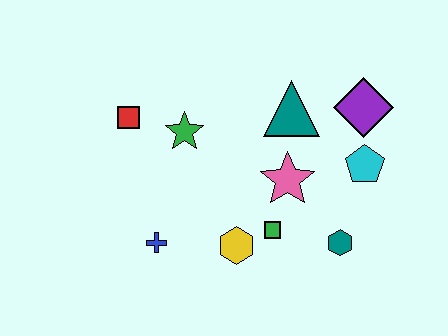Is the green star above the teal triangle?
No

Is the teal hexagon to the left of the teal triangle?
No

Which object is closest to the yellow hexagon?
The green square is closest to the yellow hexagon.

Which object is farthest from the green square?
The red square is farthest from the green square.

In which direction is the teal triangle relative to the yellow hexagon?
The teal triangle is above the yellow hexagon.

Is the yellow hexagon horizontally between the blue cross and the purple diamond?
Yes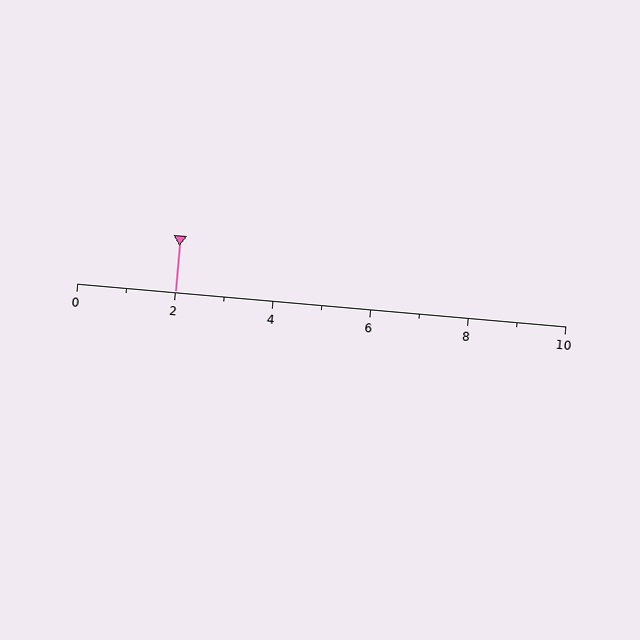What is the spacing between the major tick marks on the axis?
The major ticks are spaced 2 apart.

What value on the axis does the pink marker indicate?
The marker indicates approximately 2.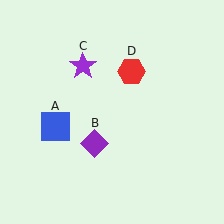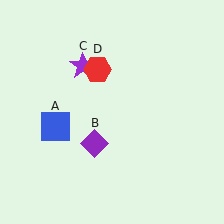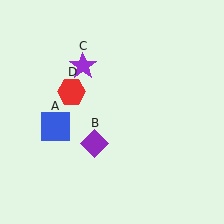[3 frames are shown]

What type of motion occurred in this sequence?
The red hexagon (object D) rotated counterclockwise around the center of the scene.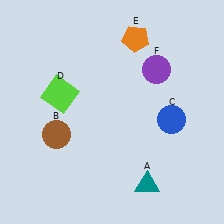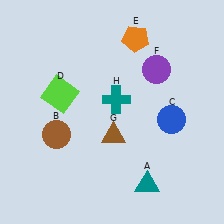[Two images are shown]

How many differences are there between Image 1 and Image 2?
There are 2 differences between the two images.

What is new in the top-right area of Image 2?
A teal cross (H) was added in the top-right area of Image 2.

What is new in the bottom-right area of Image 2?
A brown triangle (G) was added in the bottom-right area of Image 2.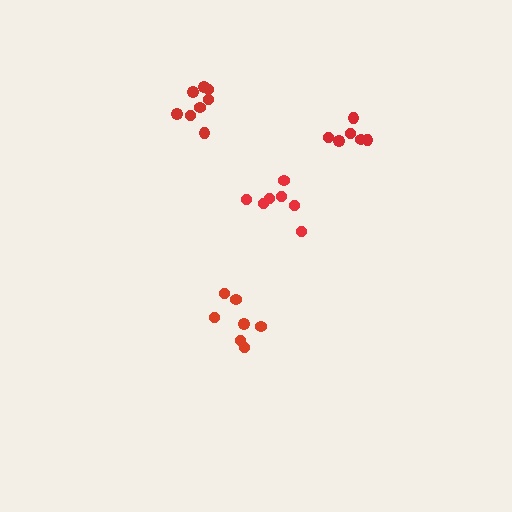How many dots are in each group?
Group 1: 8 dots, Group 2: 7 dots, Group 3: 6 dots, Group 4: 7 dots (28 total).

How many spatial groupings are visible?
There are 4 spatial groupings.